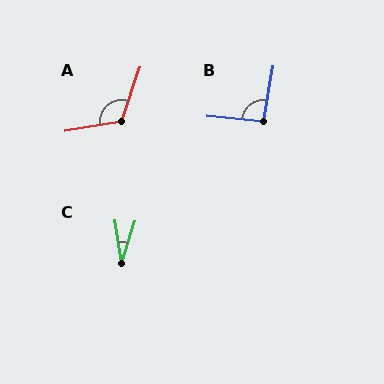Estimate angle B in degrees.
Approximately 94 degrees.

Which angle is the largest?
A, at approximately 119 degrees.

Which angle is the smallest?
C, at approximately 26 degrees.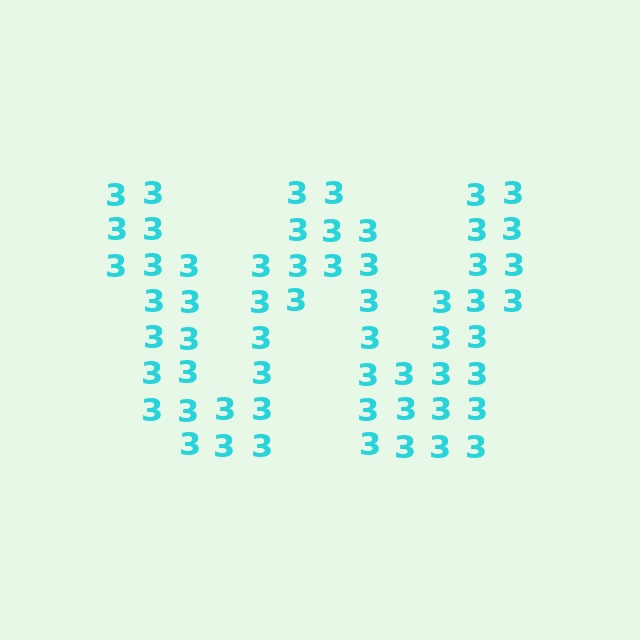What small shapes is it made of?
It is made of small digit 3's.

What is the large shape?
The large shape is the letter W.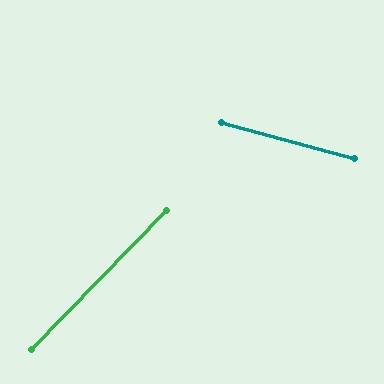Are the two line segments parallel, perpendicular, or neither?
Neither parallel nor perpendicular — they differ by about 61°.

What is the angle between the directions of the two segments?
Approximately 61 degrees.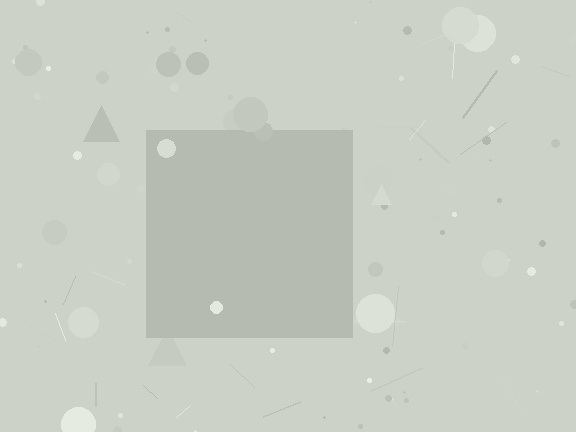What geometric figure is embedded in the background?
A square is embedded in the background.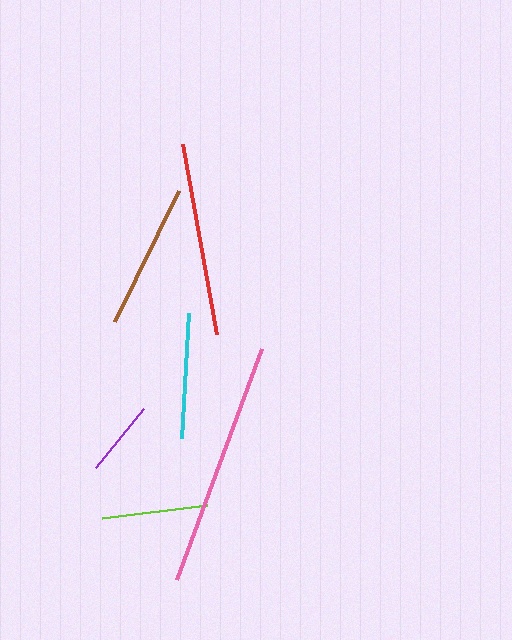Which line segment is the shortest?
The purple line is the shortest at approximately 76 pixels.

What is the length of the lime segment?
The lime segment is approximately 106 pixels long.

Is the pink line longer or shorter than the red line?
The pink line is longer than the red line.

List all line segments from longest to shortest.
From longest to shortest: pink, red, brown, cyan, lime, purple.